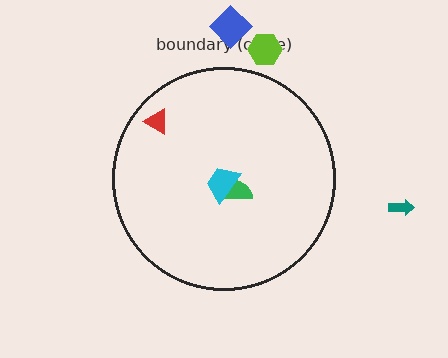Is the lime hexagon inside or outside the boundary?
Outside.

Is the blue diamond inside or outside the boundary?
Outside.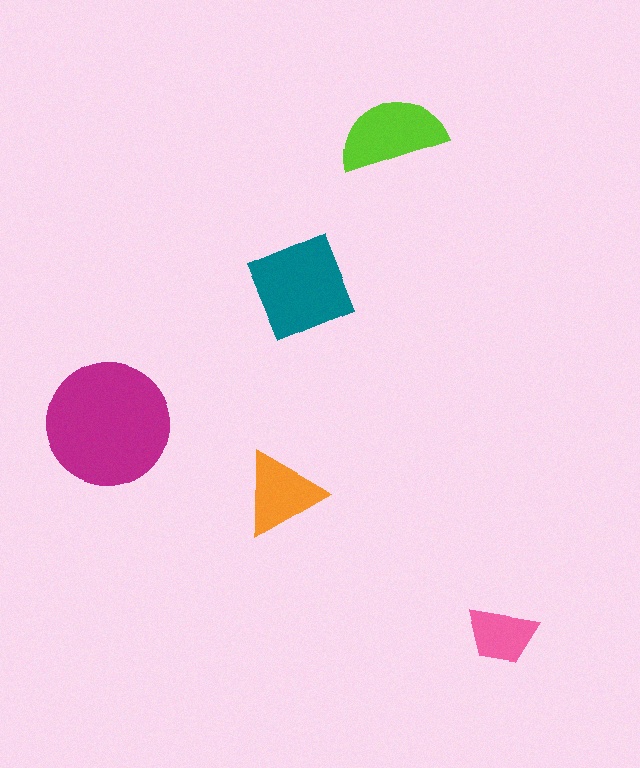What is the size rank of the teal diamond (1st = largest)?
2nd.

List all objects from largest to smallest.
The magenta circle, the teal diamond, the lime semicircle, the orange triangle, the pink trapezoid.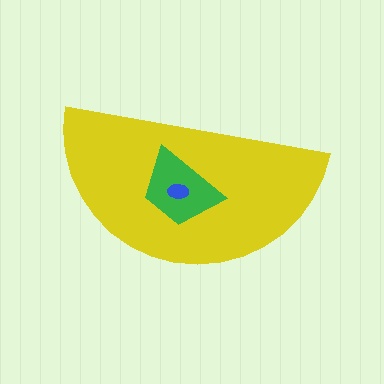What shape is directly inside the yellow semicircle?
The green trapezoid.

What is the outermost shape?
The yellow semicircle.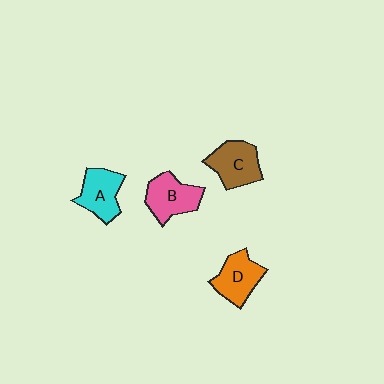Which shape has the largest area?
Shape C (brown).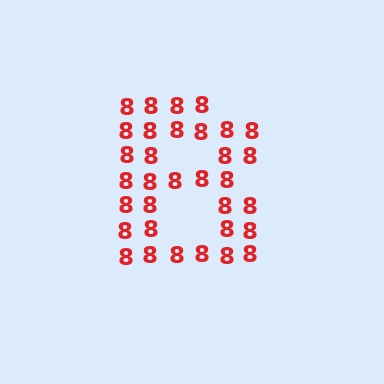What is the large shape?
The large shape is the letter B.